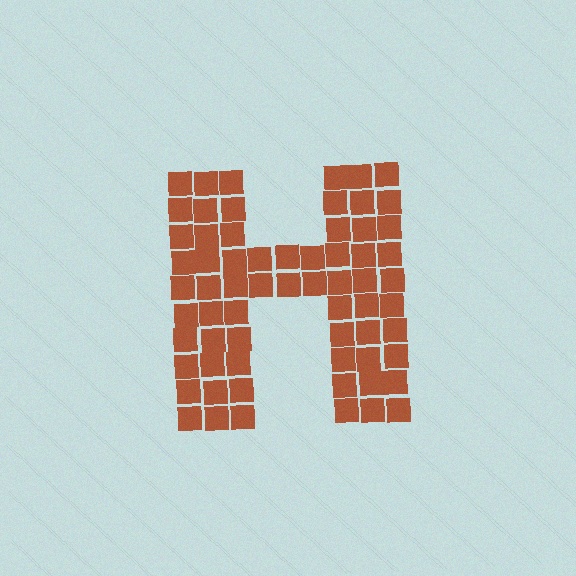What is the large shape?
The large shape is the letter H.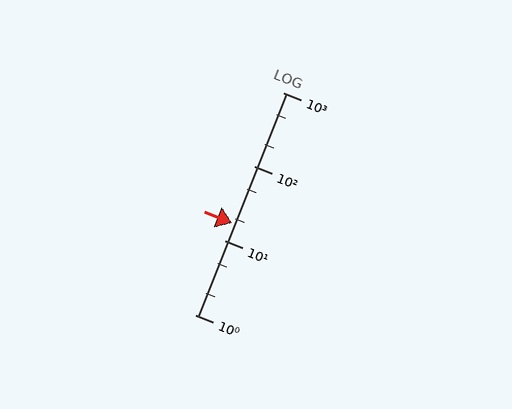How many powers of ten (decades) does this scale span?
The scale spans 3 decades, from 1 to 1000.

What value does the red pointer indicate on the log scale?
The pointer indicates approximately 17.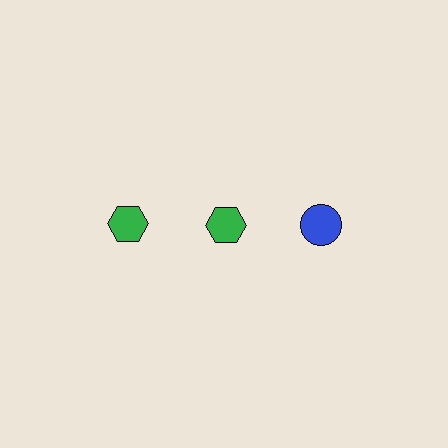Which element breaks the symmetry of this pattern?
The blue circle in the top row, center column breaks the symmetry. All other shapes are green hexagons.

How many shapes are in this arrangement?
There are 3 shapes arranged in a grid pattern.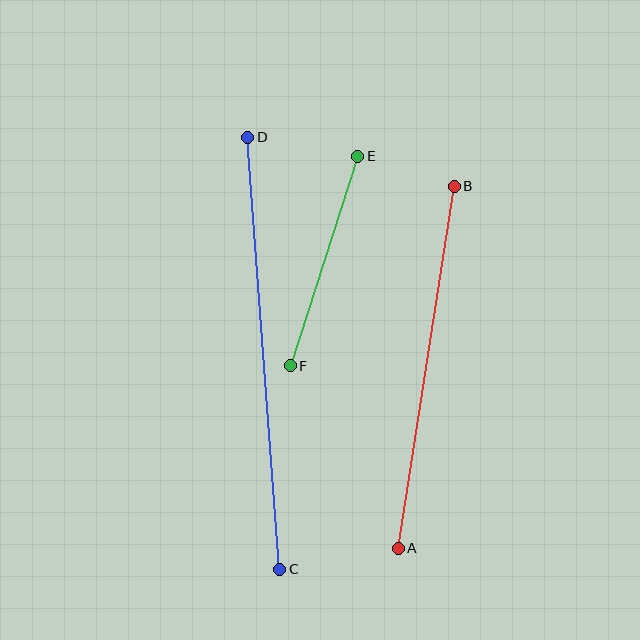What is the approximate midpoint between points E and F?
The midpoint is at approximately (324, 261) pixels.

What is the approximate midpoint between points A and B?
The midpoint is at approximately (426, 367) pixels.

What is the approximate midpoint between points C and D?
The midpoint is at approximately (264, 353) pixels.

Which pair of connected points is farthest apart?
Points C and D are farthest apart.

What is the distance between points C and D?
The distance is approximately 433 pixels.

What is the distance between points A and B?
The distance is approximately 366 pixels.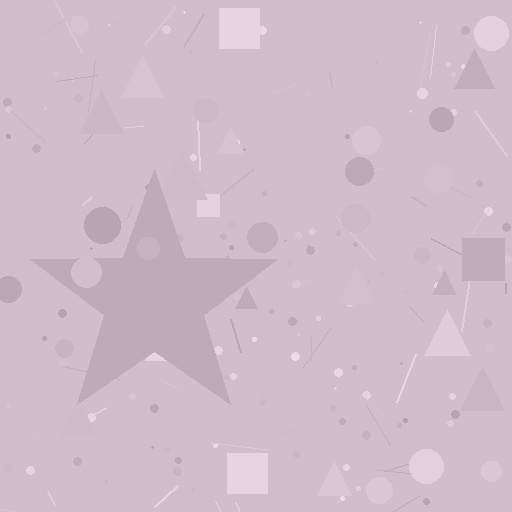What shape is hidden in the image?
A star is hidden in the image.